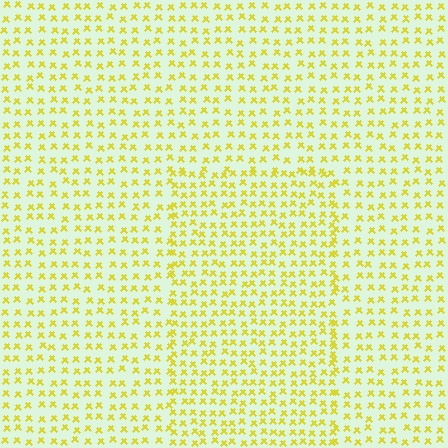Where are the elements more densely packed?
The elements are more densely packed inside the rectangle boundary.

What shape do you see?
I see a rectangle.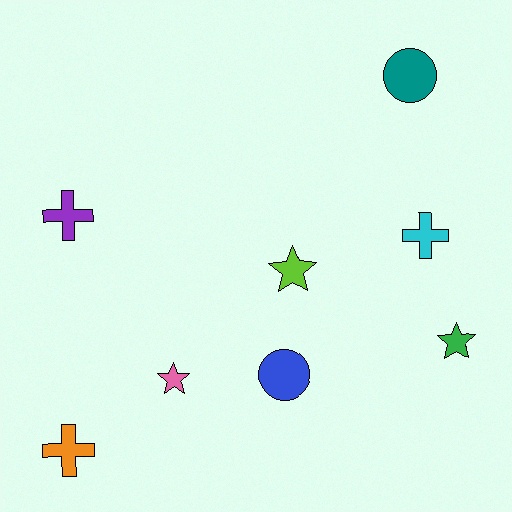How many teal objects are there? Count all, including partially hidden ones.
There is 1 teal object.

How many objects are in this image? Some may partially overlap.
There are 8 objects.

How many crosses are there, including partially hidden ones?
There are 3 crosses.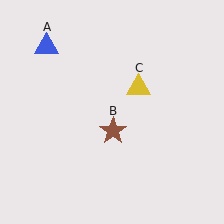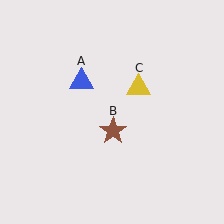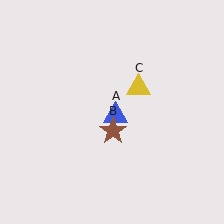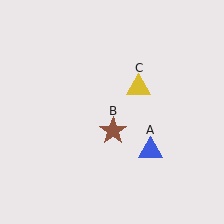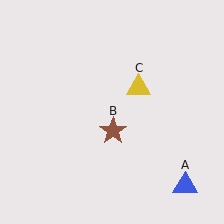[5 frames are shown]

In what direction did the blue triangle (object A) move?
The blue triangle (object A) moved down and to the right.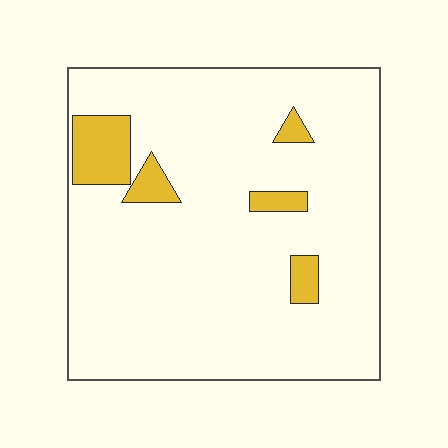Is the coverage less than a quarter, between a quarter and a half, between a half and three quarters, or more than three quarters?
Less than a quarter.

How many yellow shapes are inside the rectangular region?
5.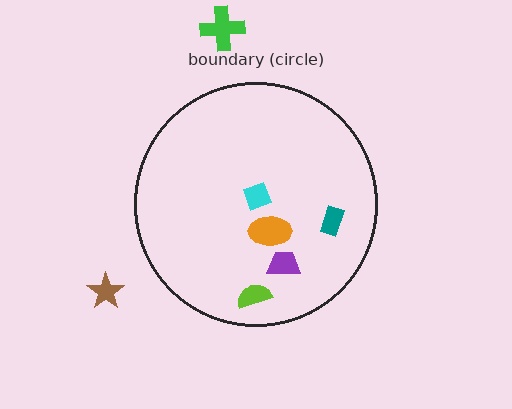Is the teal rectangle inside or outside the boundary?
Inside.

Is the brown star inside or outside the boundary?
Outside.